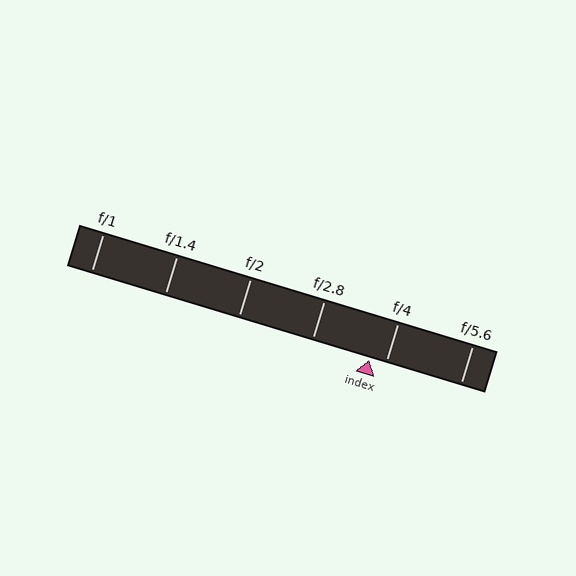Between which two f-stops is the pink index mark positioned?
The index mark is between f/2.8 and f/4.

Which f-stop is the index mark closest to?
The index mark is closest to f/4.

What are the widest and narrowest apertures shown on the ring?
The widest aperture shown is f/1 and the narrowest is f/5.6.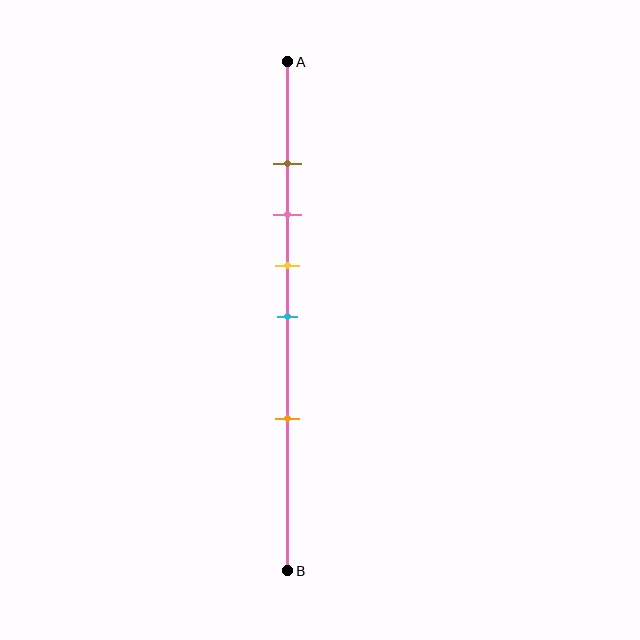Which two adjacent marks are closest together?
The brown and pink marks are the closest adjacent pair.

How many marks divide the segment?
There are 5 marks dividing the segment.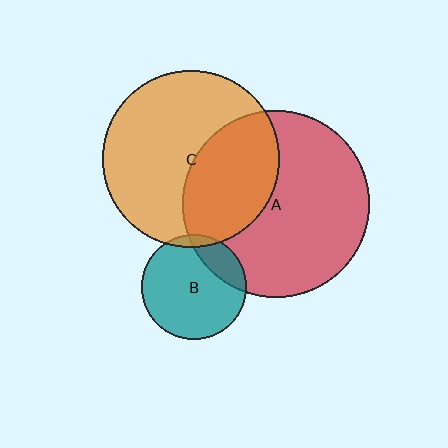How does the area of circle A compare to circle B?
Approximately 3.1 times.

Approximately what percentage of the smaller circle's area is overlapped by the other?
Approximately 20%.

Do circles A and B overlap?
Yes.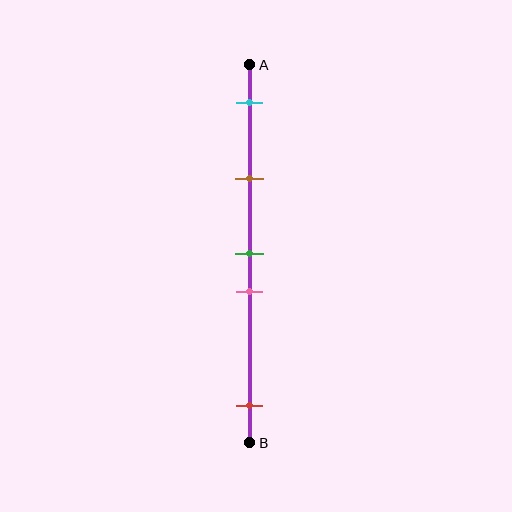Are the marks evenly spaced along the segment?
No, the marks are not evenly spaced.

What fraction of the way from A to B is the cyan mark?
The cyan mark is approximately 10% (0.1) of the way from A to B.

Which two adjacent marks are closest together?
The green and pink marks are the closest adjacent pair.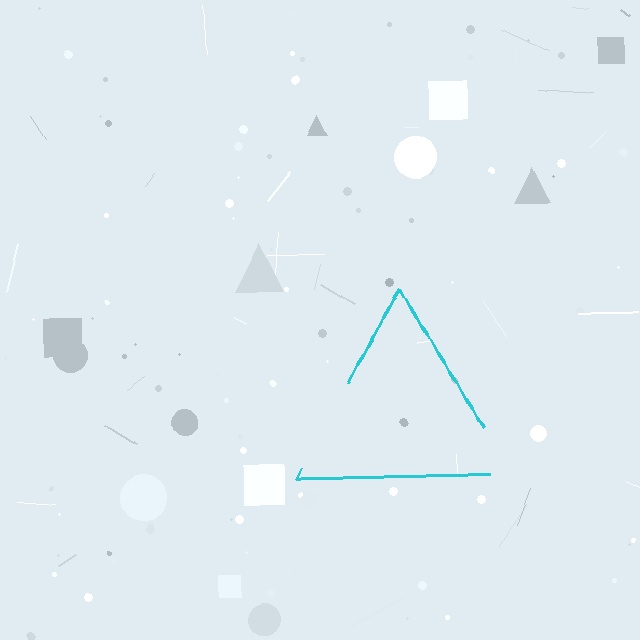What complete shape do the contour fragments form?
The contour fragments form a triangle.